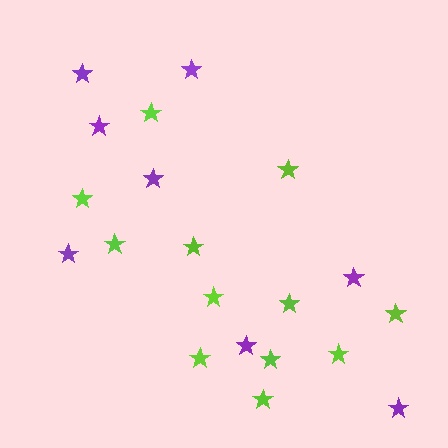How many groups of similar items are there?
There are 2 groups: one group of purple stars (8) and one group of lime stars (12).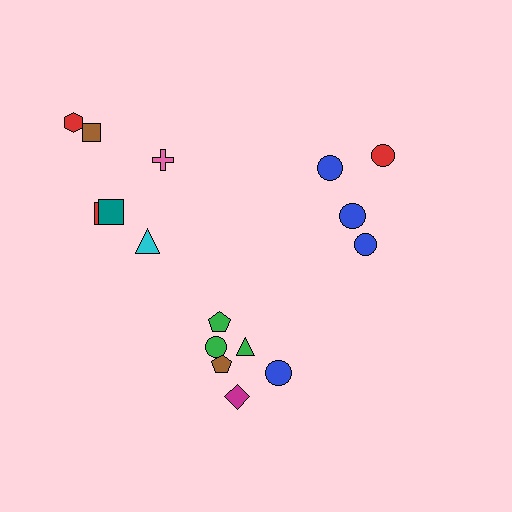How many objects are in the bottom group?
There are 6 objects.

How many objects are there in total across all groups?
There are 16 objects.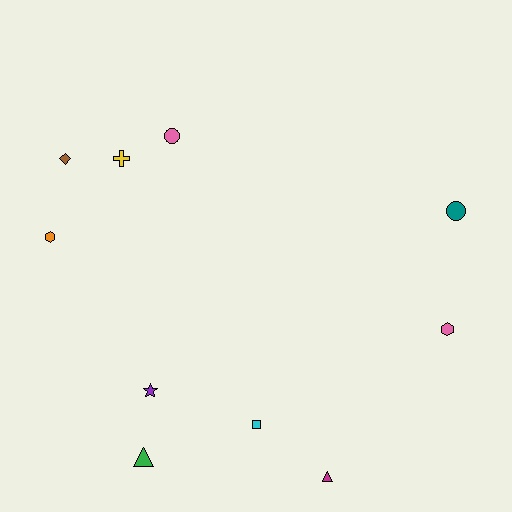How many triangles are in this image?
There are 2 triangles.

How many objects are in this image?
There are 10 objects.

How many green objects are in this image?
There is 1 green object.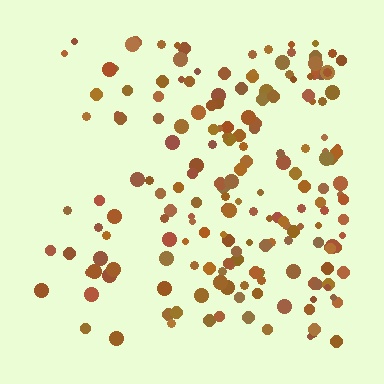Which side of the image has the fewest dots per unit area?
The left.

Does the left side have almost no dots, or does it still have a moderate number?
Still a moderate number, just noticeably fewer than the right.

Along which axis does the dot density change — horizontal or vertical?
Horizontal.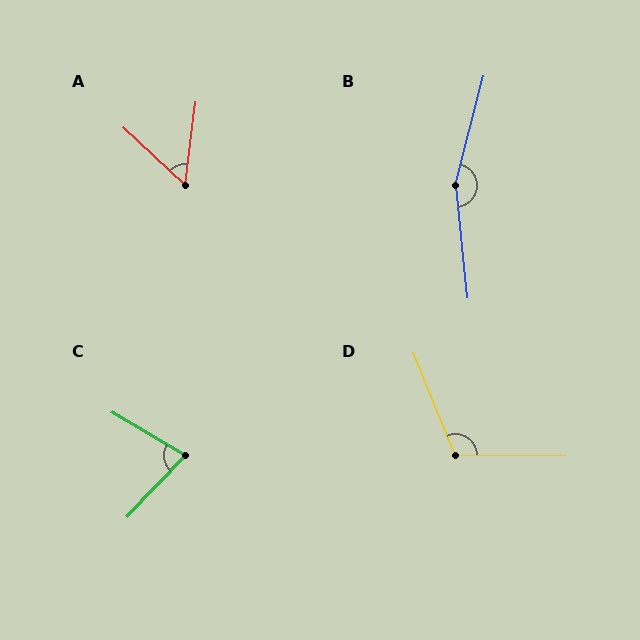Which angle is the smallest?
A, at approximately 54 degrees.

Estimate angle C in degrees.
Approximately 77 degrees.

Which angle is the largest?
B, at approximately 159 degrees.